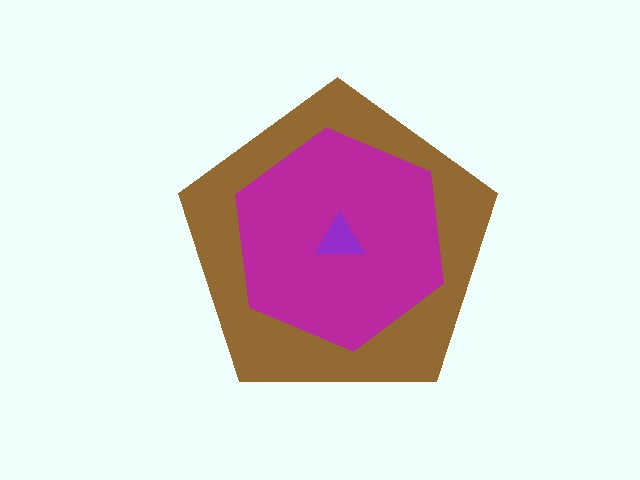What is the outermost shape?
The brown pentagon.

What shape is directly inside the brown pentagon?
The magenta hexagon.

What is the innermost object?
The purple triangle.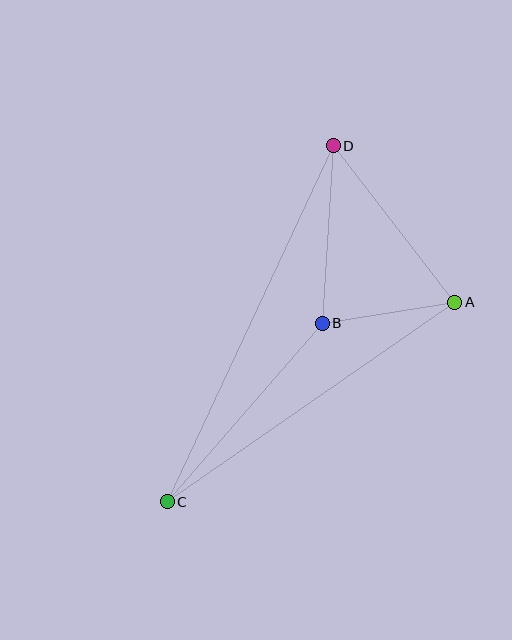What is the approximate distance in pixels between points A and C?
The distance between A and C is approximately 349 pixels.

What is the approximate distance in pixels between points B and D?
The distance between B and D is approximately 178 pixels.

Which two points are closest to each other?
Points A and B are closest to each other.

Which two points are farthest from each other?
Points C and D are farthest from each other.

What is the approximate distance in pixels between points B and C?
The distance between B and C is approximately 236 pixels.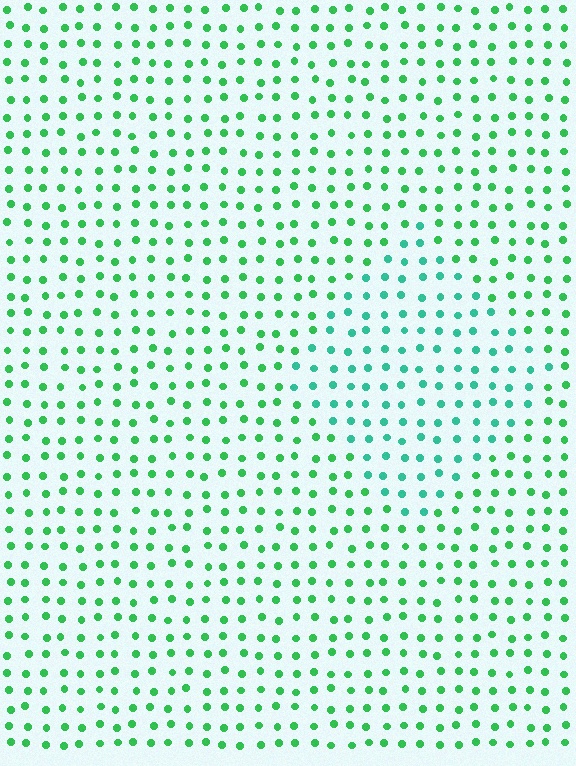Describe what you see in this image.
The image is filled with small green elements in a uniform arrangement. A diamond-shaped region is visible where the elements are tinted to a slightly different hue, forming a subtle color boundary.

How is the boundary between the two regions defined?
The boundary is defined purely by a slight shift in hue (about 30 degrees). Spacing, size, and orientation are identical on both sides.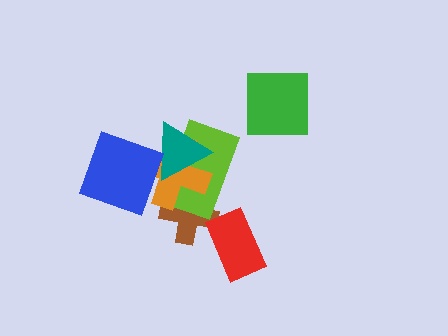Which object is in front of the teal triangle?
The blue diamond is in front of the teal triangle.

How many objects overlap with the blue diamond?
3 objects overlap with the blue diamond.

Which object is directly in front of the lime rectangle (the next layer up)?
The orange cross is directly in front of the lime rectangle.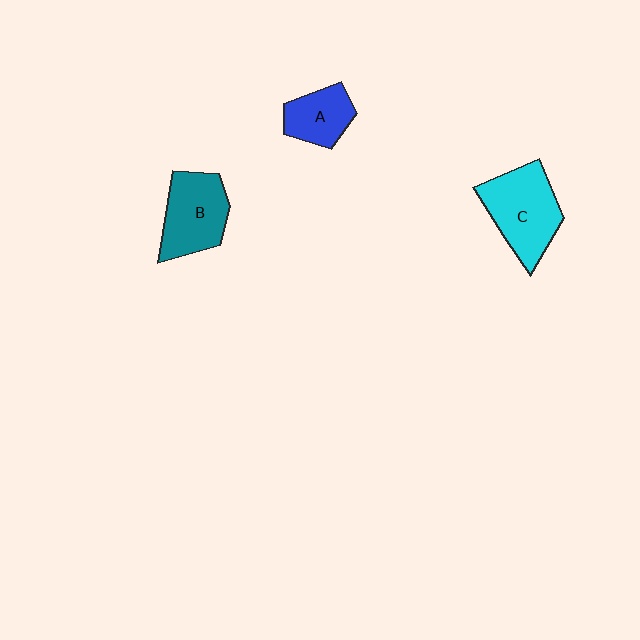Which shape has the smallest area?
Shape A (blue).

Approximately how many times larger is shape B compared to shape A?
Approximately 1.5 times.